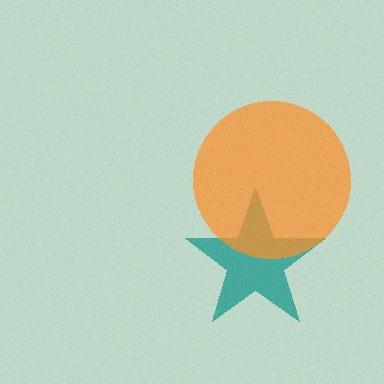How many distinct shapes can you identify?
There are 2 distinct shapes: a teal star, an orange circle.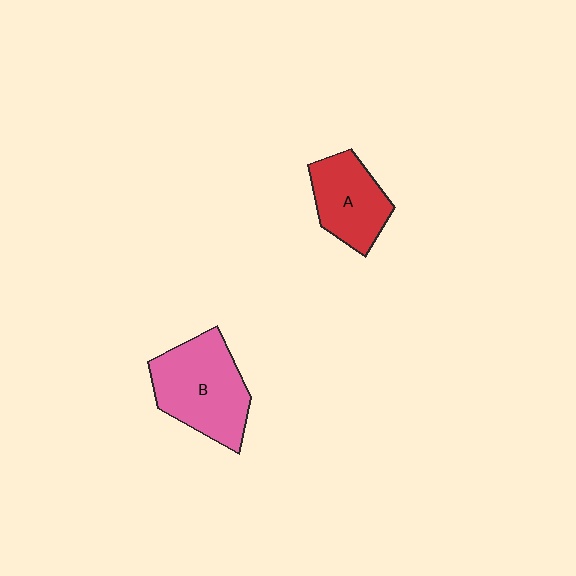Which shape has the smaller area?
Shape A (red).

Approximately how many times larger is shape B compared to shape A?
Approximately 1.4 times.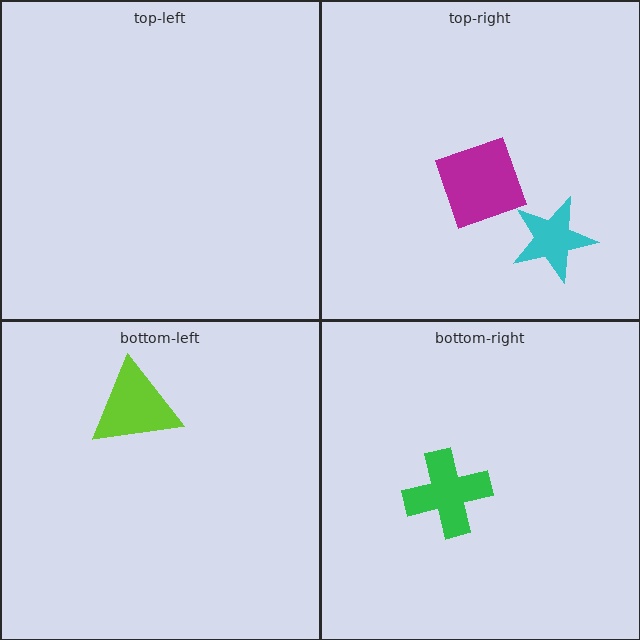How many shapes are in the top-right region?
2.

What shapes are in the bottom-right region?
The green cross.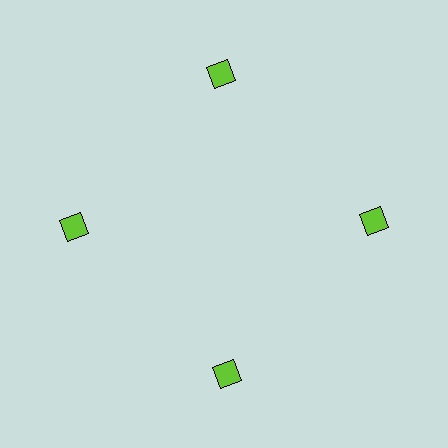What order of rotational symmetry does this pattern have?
This pattern has 4-fold rotational symmetry.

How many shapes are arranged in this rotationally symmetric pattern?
There are 4 shapes, arranged in 4 groups of 1.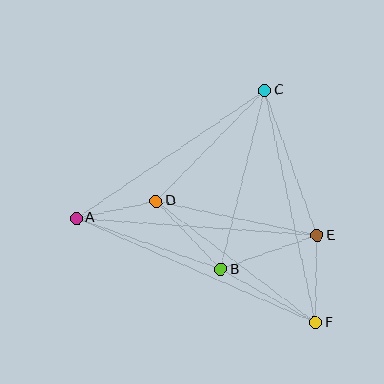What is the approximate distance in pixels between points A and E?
The distance between A and E is approximately 241 pixels.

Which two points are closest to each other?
Points A and D are closest to each other.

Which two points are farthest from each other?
Points A and F are farthest from each other.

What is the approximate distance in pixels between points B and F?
The distance between B and F is approximately 109 pixels.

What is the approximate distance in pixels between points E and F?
The distance between E and F is approximately 87 pixels.